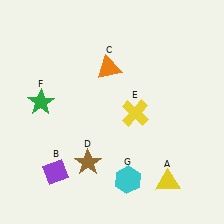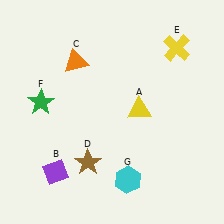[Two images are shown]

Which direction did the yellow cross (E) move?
The yellow cross (E) moved up.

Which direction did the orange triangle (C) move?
The orange triangle (C) moved left.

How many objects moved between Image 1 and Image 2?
3 objects moved between the two images.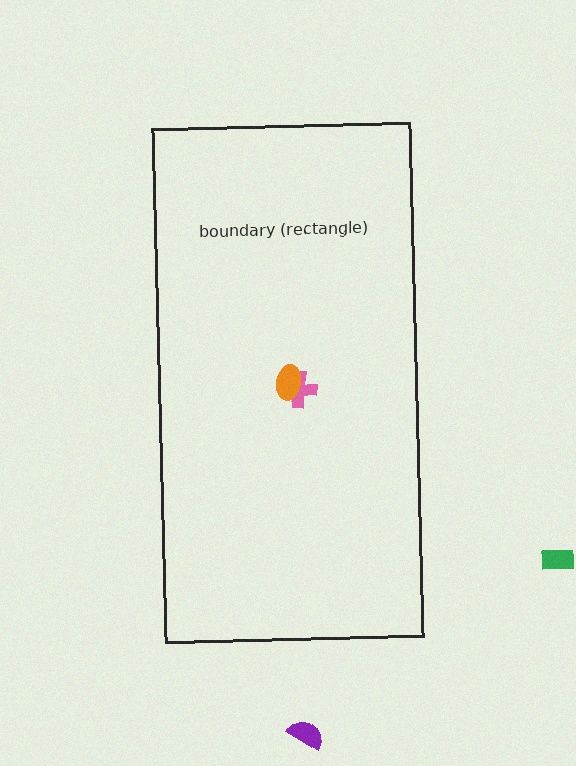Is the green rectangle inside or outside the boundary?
Outside.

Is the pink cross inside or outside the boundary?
Inside.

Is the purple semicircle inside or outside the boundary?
Outside.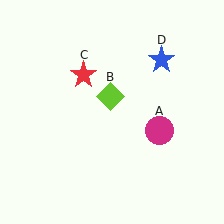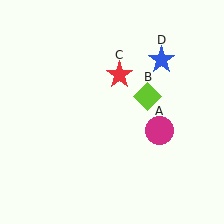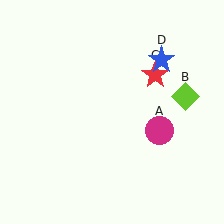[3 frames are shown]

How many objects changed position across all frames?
2 objects changed position: lime diamond (object B), red star (object C).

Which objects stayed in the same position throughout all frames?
Magenta circle (object A) and blue star (object D) remained stationary.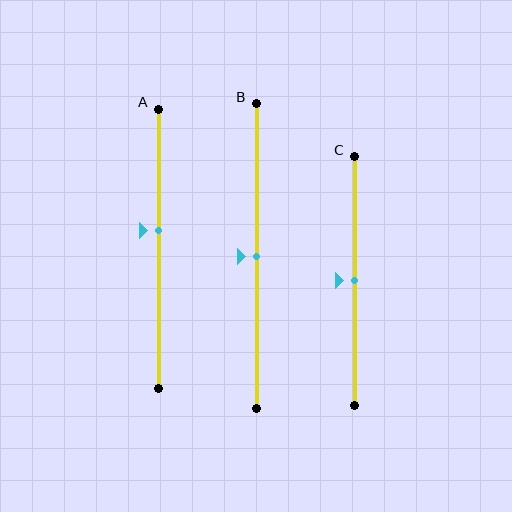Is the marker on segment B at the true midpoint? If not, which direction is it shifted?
Yes, the marker on segment B is at the true midpoint.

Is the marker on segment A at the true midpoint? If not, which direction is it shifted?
No, the marker on segment A is shifted upward by about 7% of the segment length.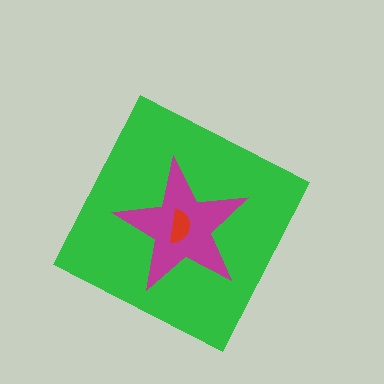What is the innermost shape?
The red semicircle.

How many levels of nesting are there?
3.